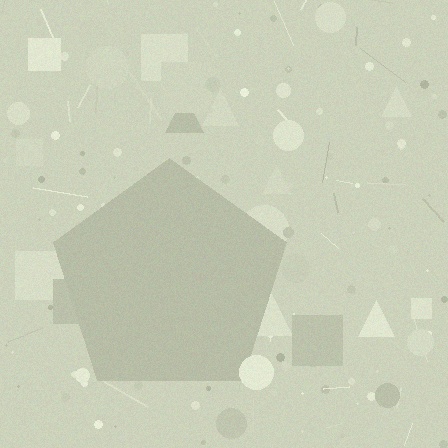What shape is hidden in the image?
A pentagon is hidden in the image.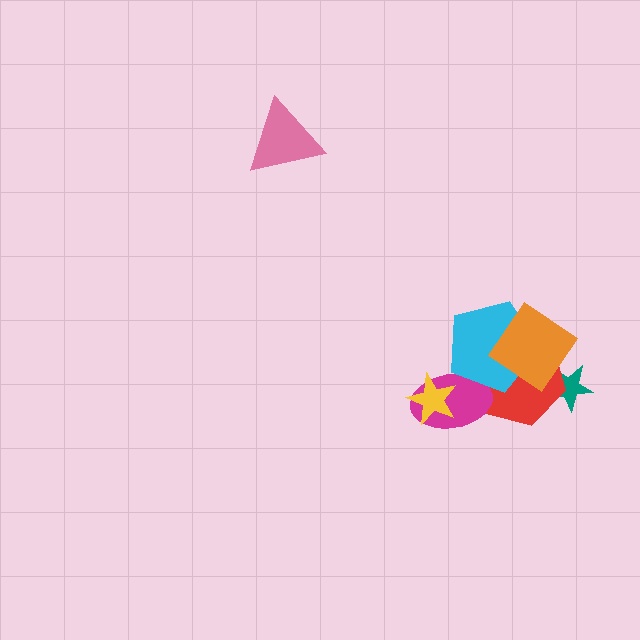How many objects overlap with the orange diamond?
2 objects overlap with the orange diamond.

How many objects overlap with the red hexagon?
4 objects overlap with the red hexagon.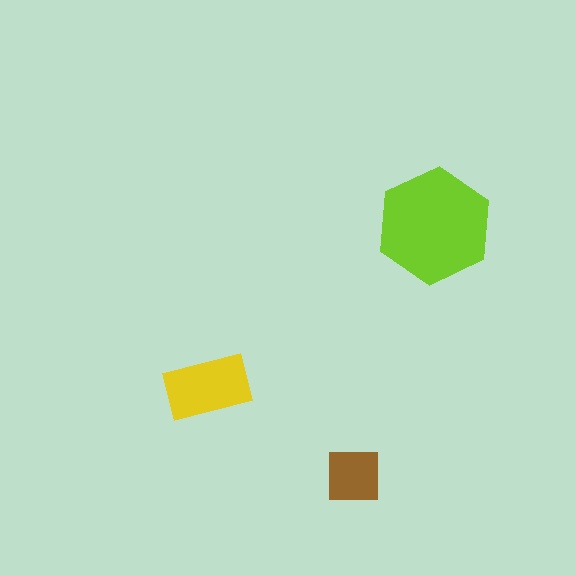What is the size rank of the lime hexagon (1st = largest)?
1st.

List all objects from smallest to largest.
The brown square, the yellow rectangle, the lime hexagon.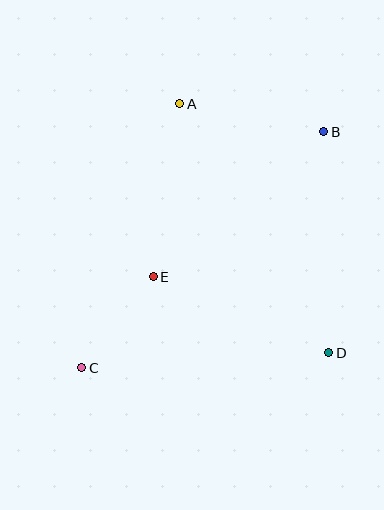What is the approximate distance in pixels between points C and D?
The distance between C and D is approximately 247 pixels.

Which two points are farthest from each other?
Points B and C are farthest from each other.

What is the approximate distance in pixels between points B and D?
The distance between B and D is approximately 221 pixels.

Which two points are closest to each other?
Points C and E are closest to each other.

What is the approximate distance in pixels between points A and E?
The distance between A and E is approximately 175 pixels.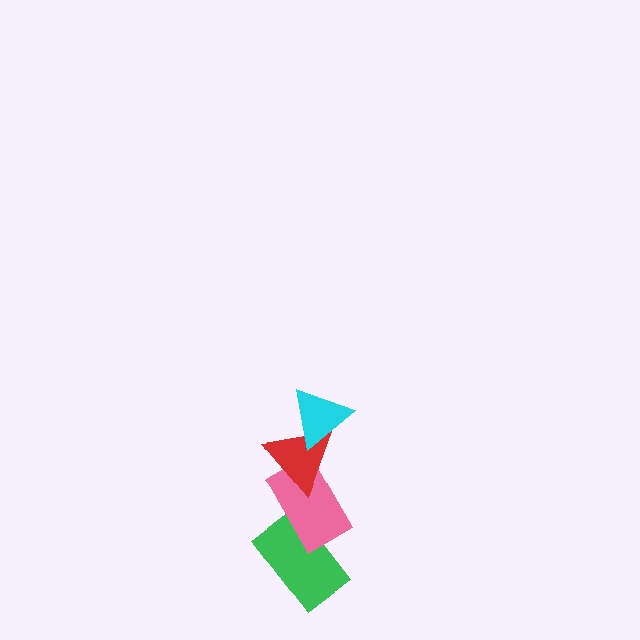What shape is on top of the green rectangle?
The pink rectangle is on top of the green rectangle.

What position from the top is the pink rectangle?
The pink rectangle is 3rd from the top.